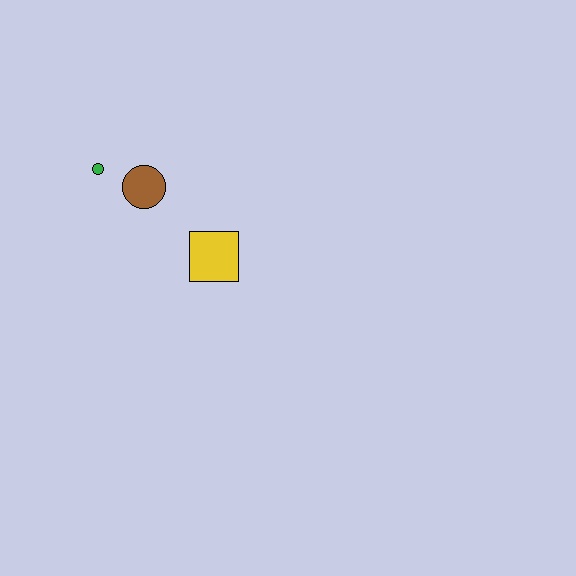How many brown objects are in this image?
There is 1 brown object.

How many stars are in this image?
There are no stars.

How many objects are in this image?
There are 3 objects.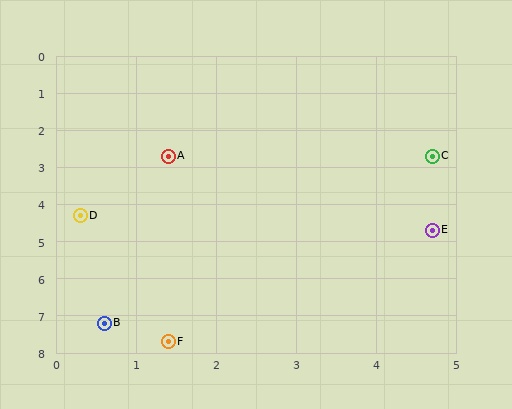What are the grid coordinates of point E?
Point E is at approximately (4.7, 4.7).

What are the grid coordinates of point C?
Point C is at approximately (4.7, 2.7).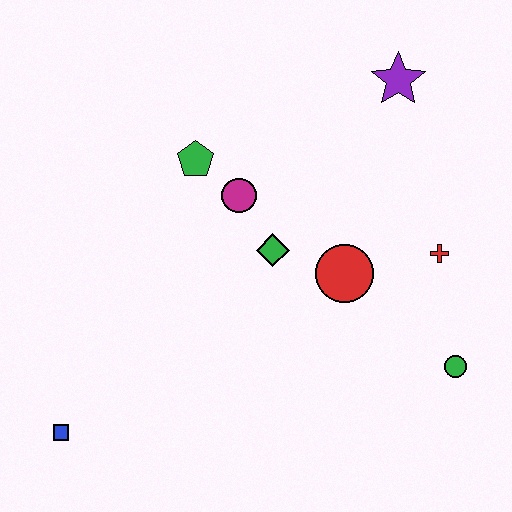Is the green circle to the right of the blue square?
Yes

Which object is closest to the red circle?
The green diamond is closest to the red circle.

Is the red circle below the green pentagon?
Yes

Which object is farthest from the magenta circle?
The blue square is farthest from the magenta circle.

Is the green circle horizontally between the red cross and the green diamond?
No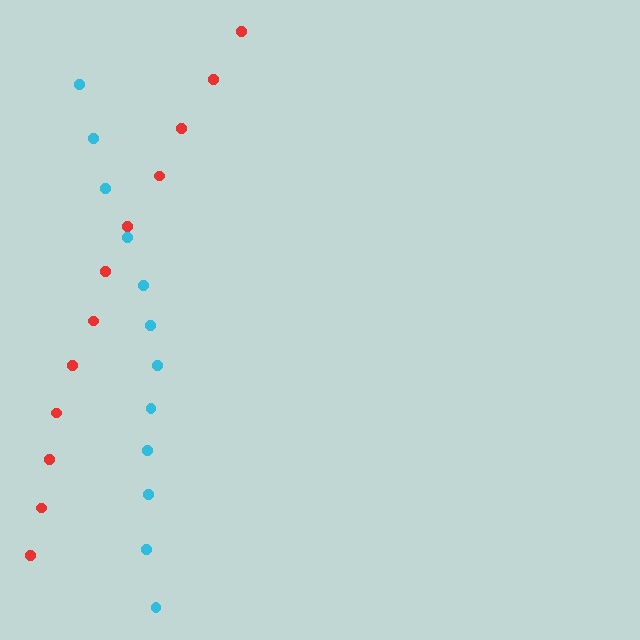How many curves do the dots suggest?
There are 2 distinct paths.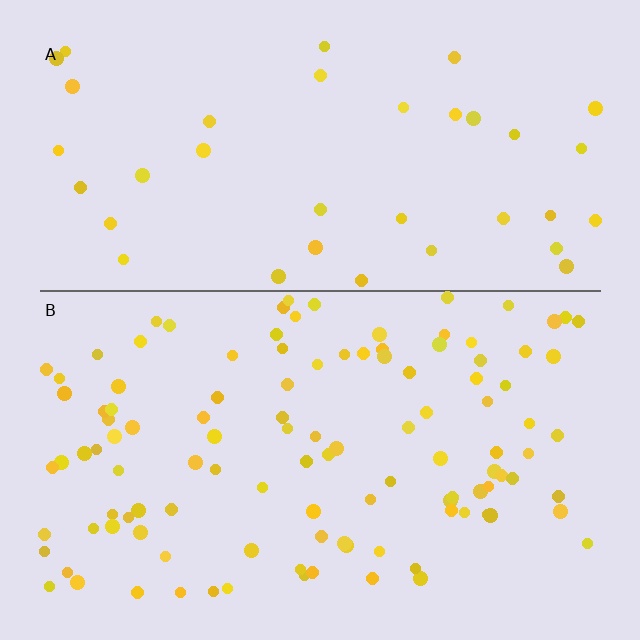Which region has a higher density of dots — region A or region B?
B (the bottom).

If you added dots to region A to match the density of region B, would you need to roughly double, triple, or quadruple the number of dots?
Approximately triple.